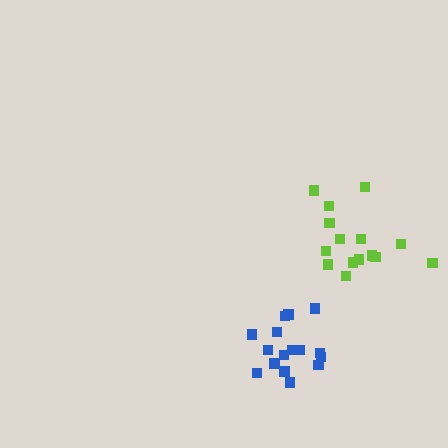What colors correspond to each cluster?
The clusters are colored: lime, blue.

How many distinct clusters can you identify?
There are 2 distinct clusters.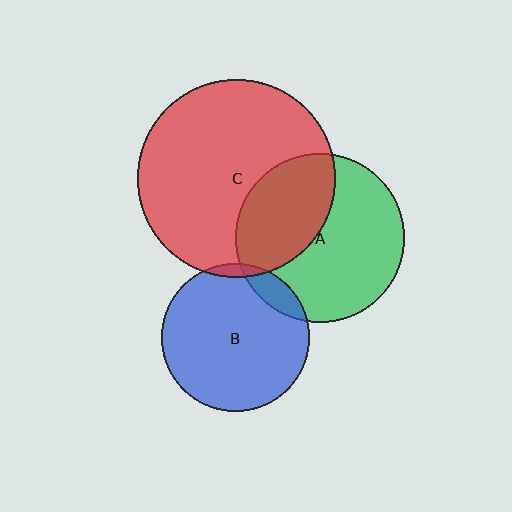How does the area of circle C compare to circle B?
Approximately 1.8 times.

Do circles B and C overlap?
Yes.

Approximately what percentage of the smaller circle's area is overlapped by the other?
Approximately 5%.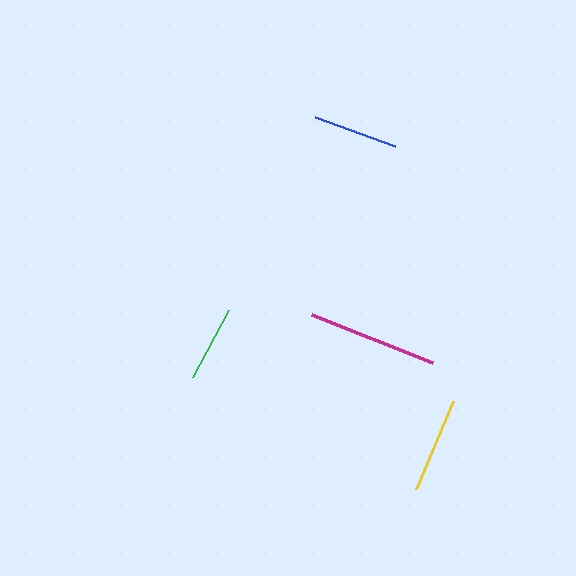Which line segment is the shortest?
The green line is the shortest at approximately 77 pixels.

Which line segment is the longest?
The magenta line is the longest at approximately 130 pixels.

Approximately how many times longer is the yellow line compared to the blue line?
The yellow line is approximately 1.1 times the length of the blue line.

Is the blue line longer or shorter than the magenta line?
The magenta line is longer than the blue line.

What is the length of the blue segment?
The blue segment is approximately 85 pixels long.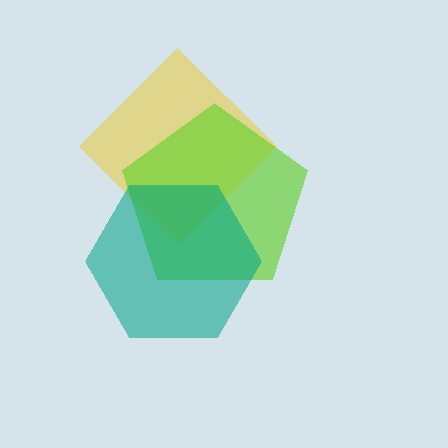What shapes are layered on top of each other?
The layered shapes are: a yellow diamond, a lime pentagon, a teal hexagon.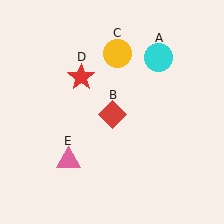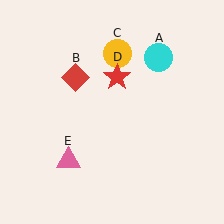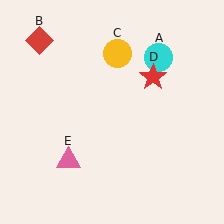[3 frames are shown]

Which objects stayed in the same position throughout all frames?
Cyan circle (object A) and yellow circle (object C) and pink triangle (object E) remained stationary.